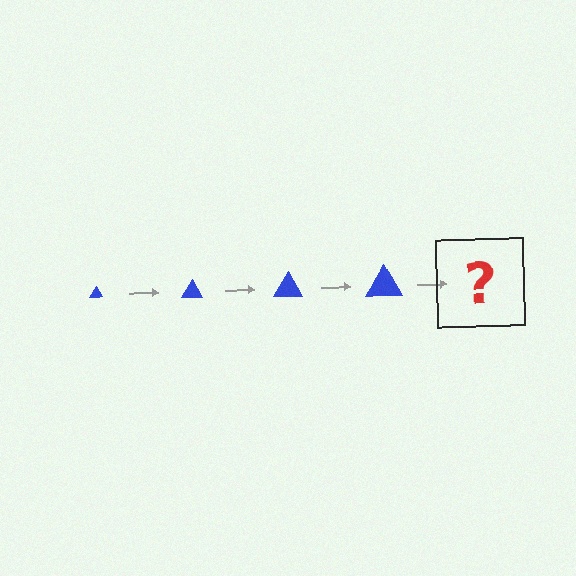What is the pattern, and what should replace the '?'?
The pattern is that the triangle gets progressively larger each step. The '?' should be a blue triangle, larger than the previous one.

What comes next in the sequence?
The next element should be a blue triangle, larger than the previous one.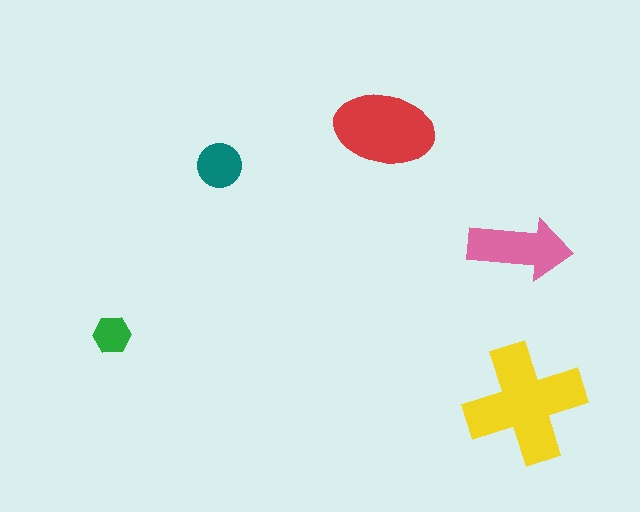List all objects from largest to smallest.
The yellow cross, the red ellipse, the pink arrow, the teal circle, the green hexagon.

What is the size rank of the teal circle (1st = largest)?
4th.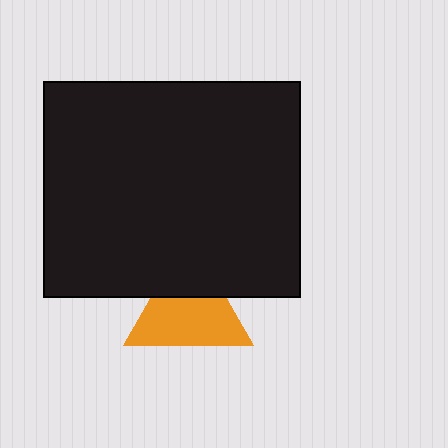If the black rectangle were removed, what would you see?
You would see the complete orange triangle.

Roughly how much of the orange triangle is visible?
Most of it is visible (roughly 66%).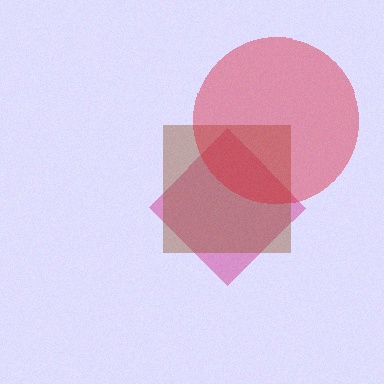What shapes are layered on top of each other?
The layered shapes are: a magenta diamond, a brown square, a red circle.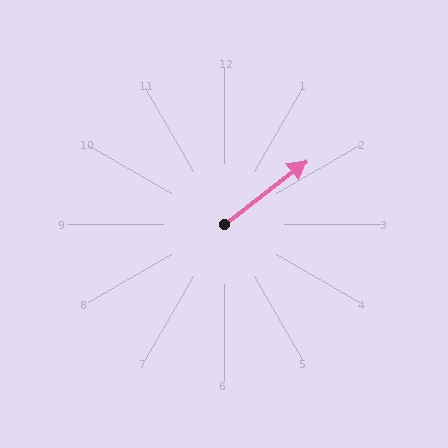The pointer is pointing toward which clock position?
Roughly 2 o'clock.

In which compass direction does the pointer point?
Northeast.